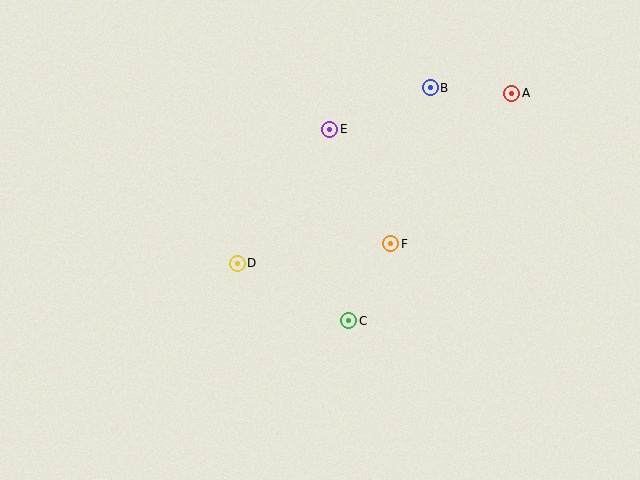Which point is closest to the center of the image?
Point F at (391, 244) is closest to the center.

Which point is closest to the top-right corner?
Point A is closest to the top-right corner.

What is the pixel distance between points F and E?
The distance between F and E is 130 pixels.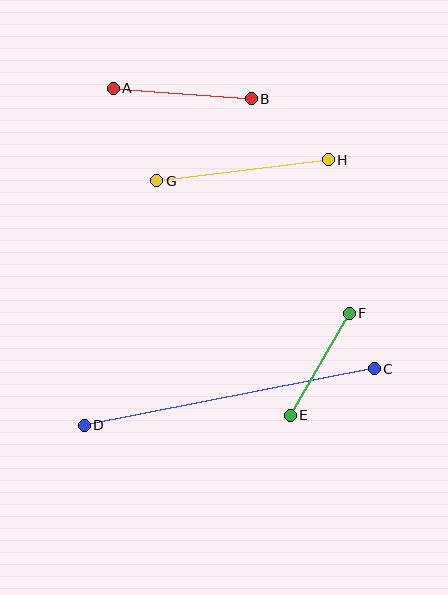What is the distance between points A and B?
The distance is approximately 138 pixels.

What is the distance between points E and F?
The distance is approximately 118 pixels.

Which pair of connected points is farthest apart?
Points C and D are farthest apart.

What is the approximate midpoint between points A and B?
The midpoint is at approximately (182, 94) pixels.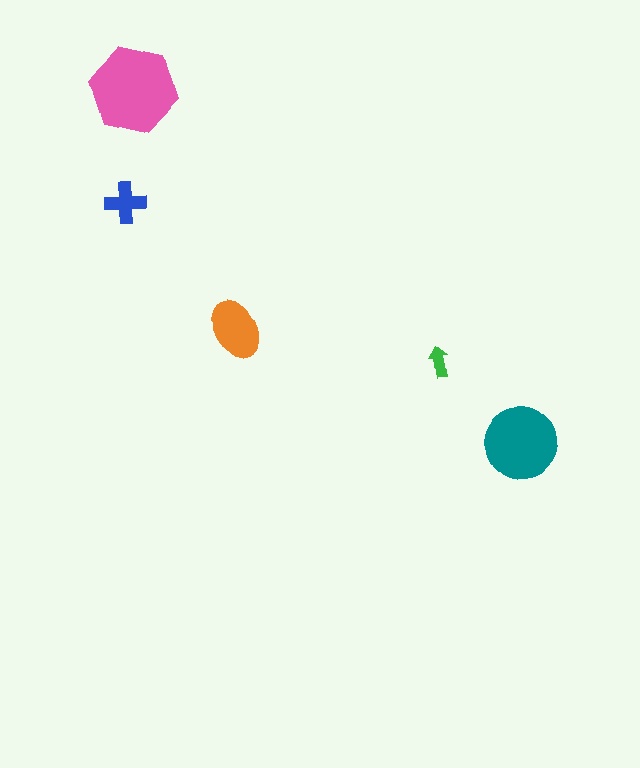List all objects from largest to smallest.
The pink hexagon, the teal circle, the orange ellipse, the blue cross, the green arrow.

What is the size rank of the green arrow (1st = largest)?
5th.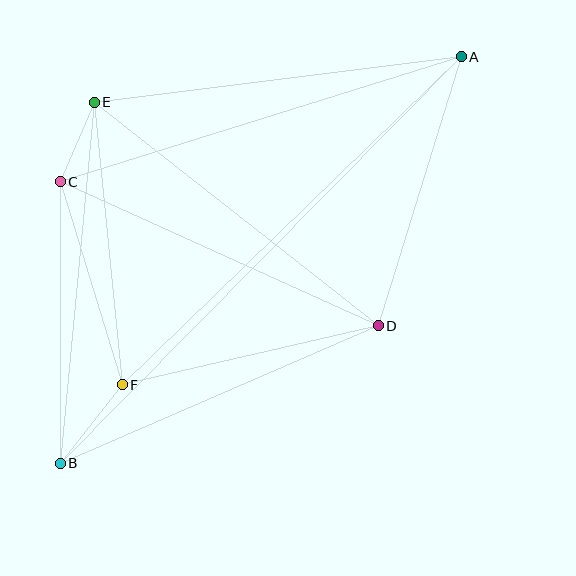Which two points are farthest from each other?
Points A and B are farthest from each other.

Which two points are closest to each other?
Points C and E are closest to each other.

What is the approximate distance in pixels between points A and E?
The distance between A and E is approximately 370 pixels.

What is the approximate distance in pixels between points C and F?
The distance between C and F is approximately 212 pixels.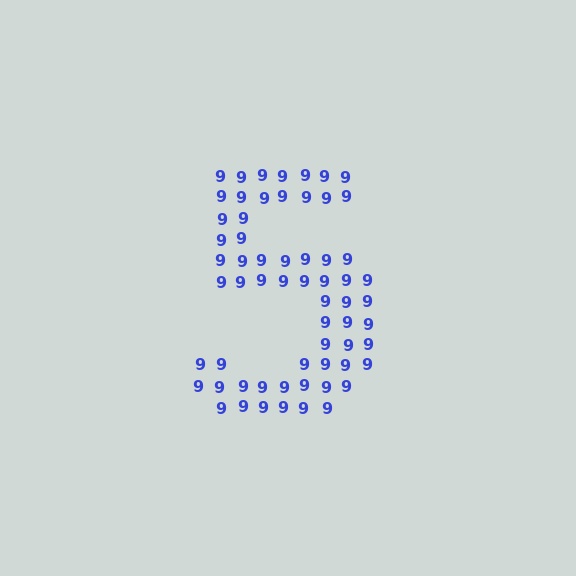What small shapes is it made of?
It is made of small digit 9's.